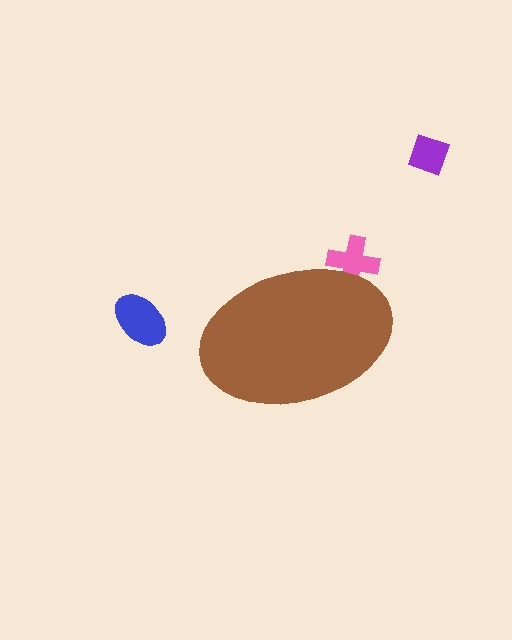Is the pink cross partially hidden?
Yes, the pink cross is partially hidden behind the brown ellipse.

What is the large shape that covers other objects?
A brown ellipse.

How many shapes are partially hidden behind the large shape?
1 shape is partially hidden.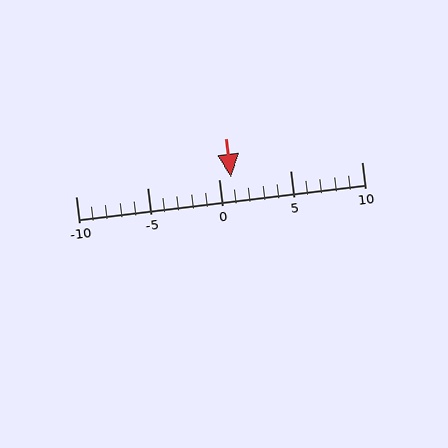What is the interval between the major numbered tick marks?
The major tick marks are spaced 5 units apart.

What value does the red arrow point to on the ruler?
The red arrow points to approximately 1.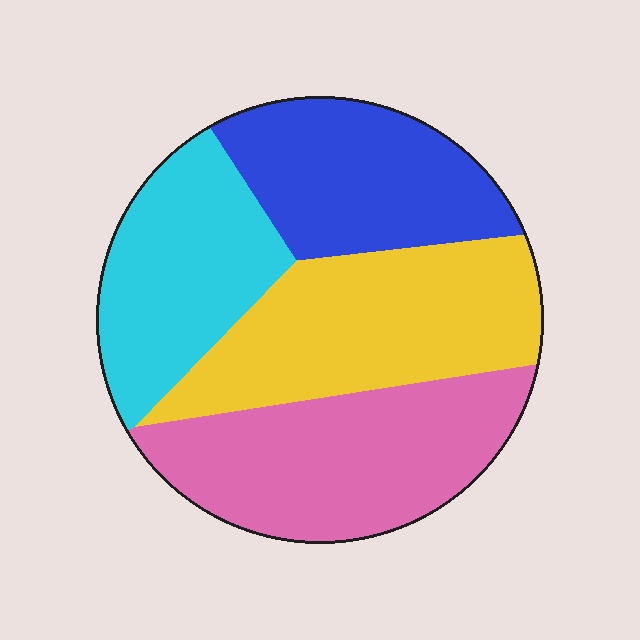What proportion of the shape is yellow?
Yellow takes up about one quarter (1/4) of the shape.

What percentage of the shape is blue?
Blue takes up about one fifth (1/5) of the shape.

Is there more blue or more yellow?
Yellow.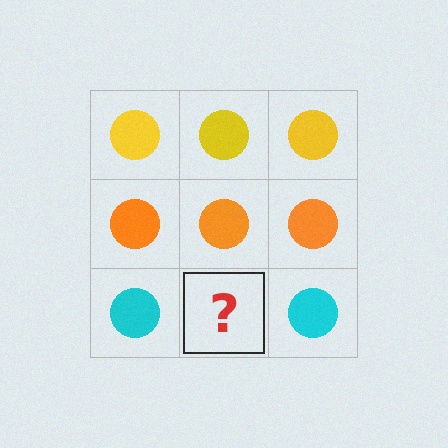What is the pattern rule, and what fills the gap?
The rule is that each row has a consistent color. The gap should be filled with a cyan circle.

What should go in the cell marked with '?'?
The missing cell should contain a cyan circle.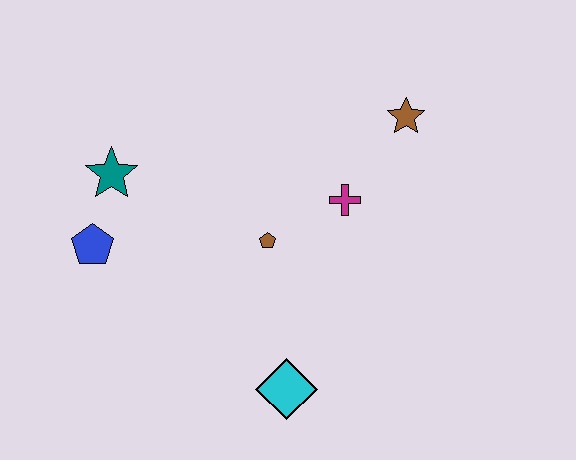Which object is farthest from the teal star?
The brown star is farthest from the teal star.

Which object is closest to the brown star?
The magenta cross is closest to the brown star.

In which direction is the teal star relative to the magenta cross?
The teal star is to the left of the magenta cross.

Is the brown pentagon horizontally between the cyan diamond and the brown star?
No